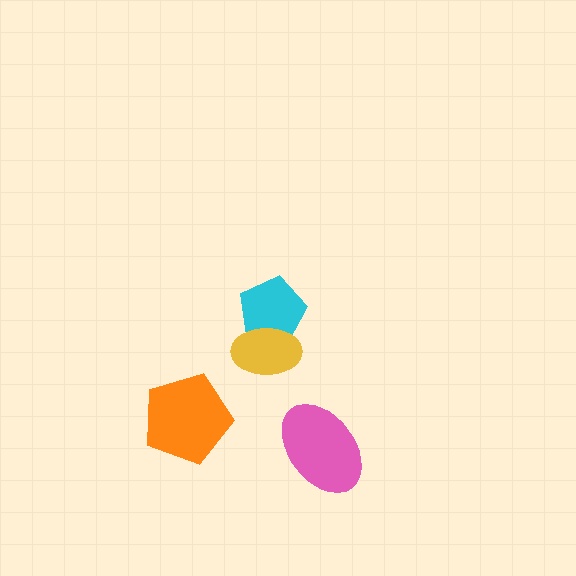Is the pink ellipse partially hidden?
No, no other shape covers it.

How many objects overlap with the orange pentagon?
0 objects overlap with the orange pentagon.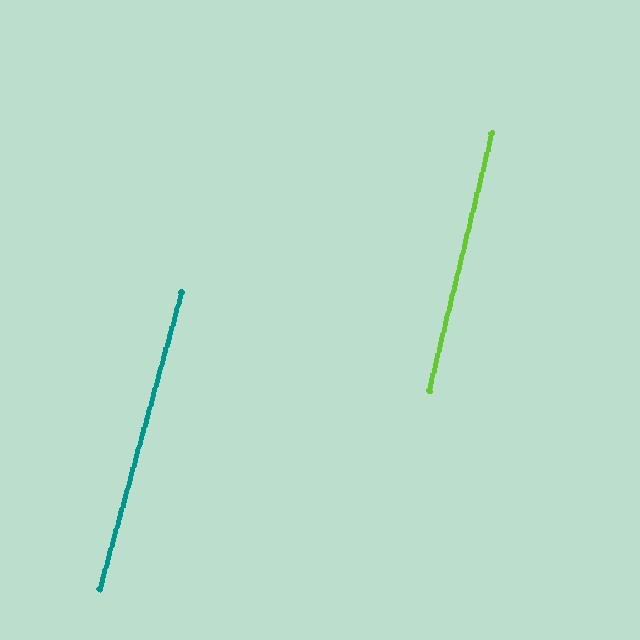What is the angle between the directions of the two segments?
Approximately 2 degrees.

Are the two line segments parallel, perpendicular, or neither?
Parallel — their directions differ by only 1.9°.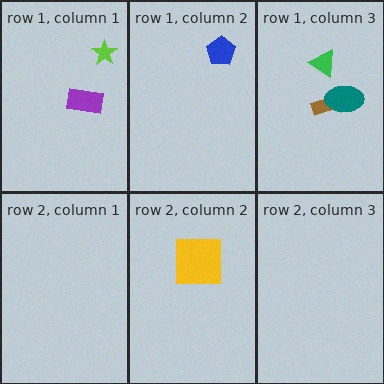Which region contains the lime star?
The row 1, column 1 region.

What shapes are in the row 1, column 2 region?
The blue pentagon.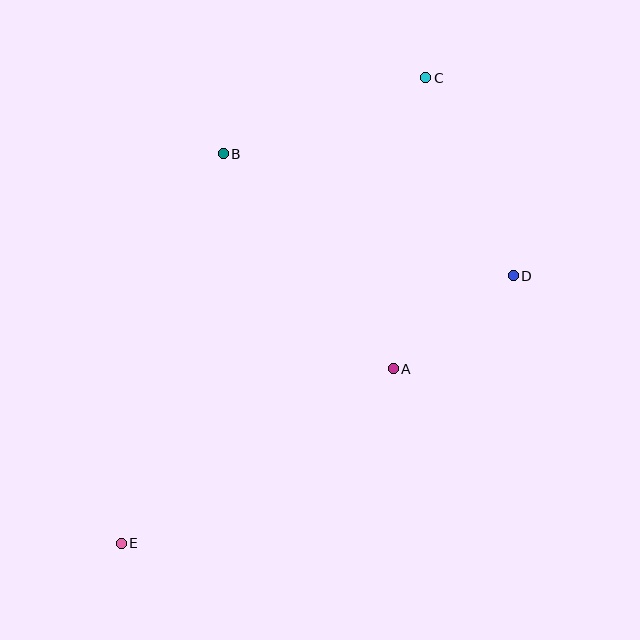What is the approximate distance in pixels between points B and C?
The distance between B and C is approximately 216 pixels.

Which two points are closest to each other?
Points A and D are closest to each other.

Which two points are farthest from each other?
Points C and E are farthest from each other.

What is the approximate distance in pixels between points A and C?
The distance between A and C is approximately 292 pixels.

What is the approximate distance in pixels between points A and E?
The distance between A and E is approximately 323 pixels.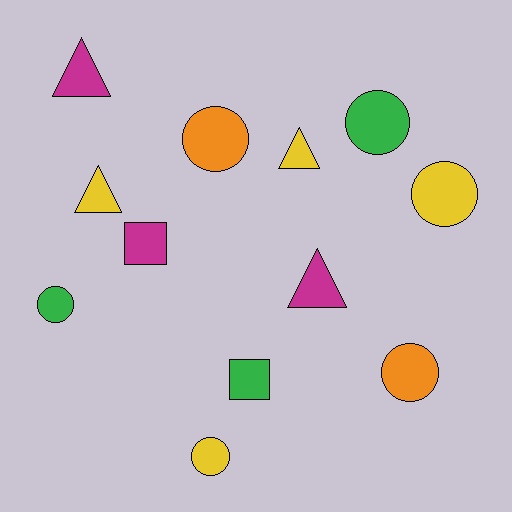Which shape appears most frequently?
Circle, with 6 objects.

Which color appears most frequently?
Yellow, with 4 objects.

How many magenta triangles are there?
There are 2 magenta triangles.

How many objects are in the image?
There are 12 objects.